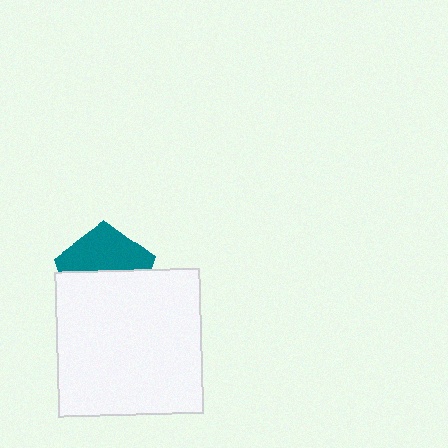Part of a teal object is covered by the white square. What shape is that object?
It is a pentagon.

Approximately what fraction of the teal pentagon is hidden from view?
Roughly 53% of the teal pentagon is hidden behind the white square.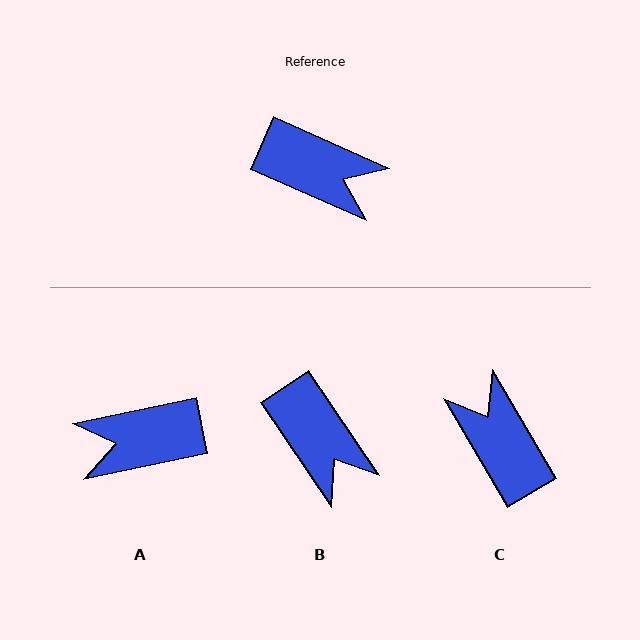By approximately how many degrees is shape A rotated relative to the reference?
Approximately 144 degrees clockwise.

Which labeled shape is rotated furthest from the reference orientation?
C, about 144 degrees away.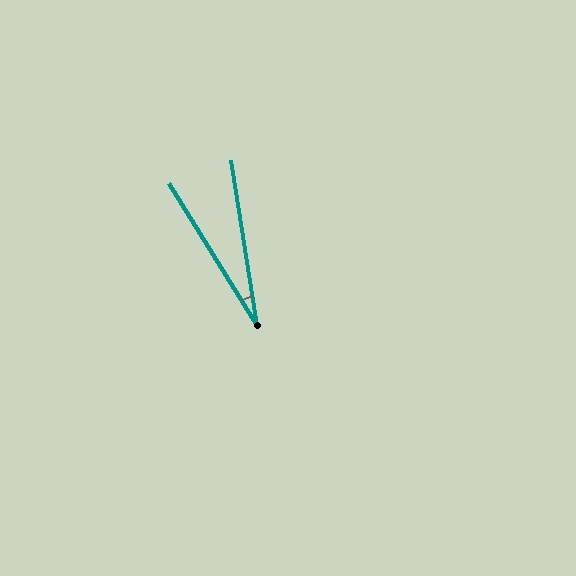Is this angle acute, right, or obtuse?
It is acute.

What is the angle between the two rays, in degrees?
Approximately 23 degrees.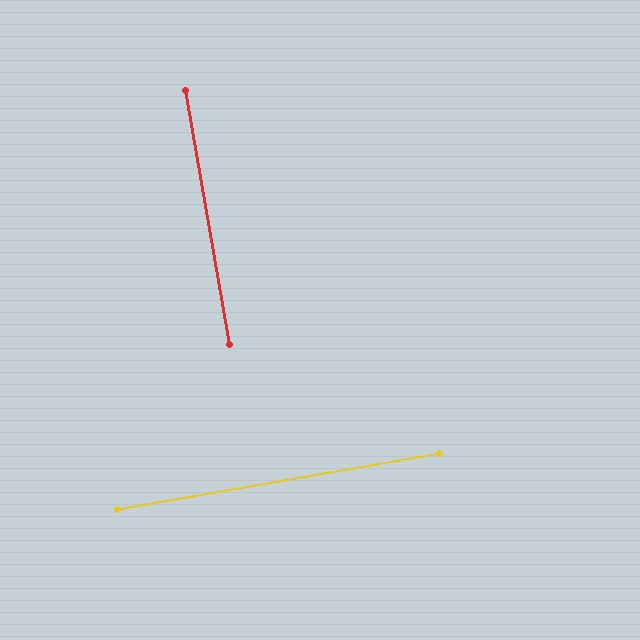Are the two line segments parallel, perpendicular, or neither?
Perpendicular — they meet at approximately 90°.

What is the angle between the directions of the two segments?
Approximately 90 degrees.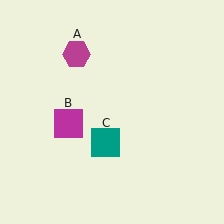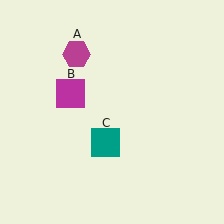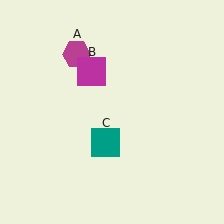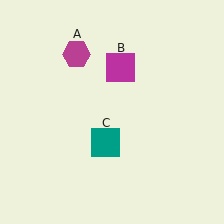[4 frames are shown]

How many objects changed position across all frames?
1 object changed position: magenta square (object B).